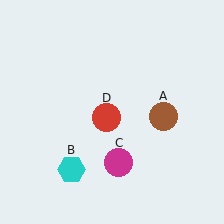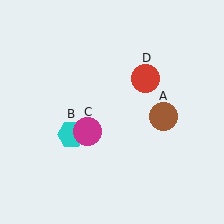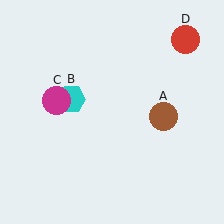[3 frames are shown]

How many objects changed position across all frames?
3 objects changed position: cyan hexagon (object B), magenta circle (object C), red circle (object D).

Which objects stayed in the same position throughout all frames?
Brown circle (object A) remained stationary.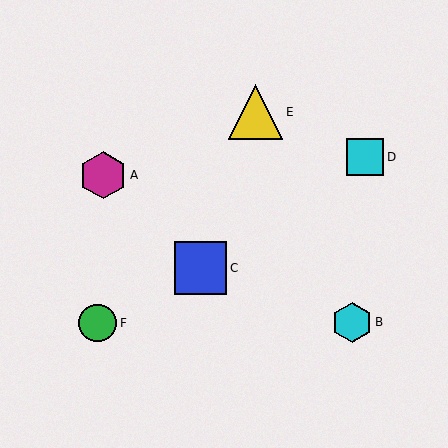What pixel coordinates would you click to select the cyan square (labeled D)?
Click at (365, 157) to select the cyan square D.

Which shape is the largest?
The yellow triangle (labeled E) is the largest.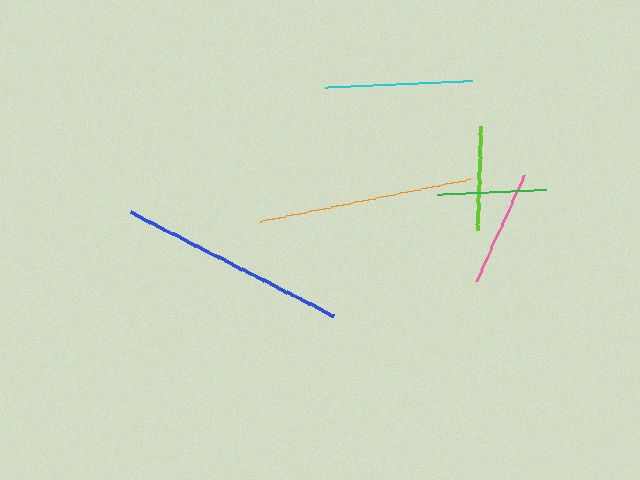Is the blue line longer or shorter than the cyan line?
The blue line is longer than the cyan line.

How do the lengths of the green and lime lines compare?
The green and lime lines are approximately the same length.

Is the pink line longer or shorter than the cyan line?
The cyan line is longer than the pink line.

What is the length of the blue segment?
The blue segment is approximately 228 pixels long.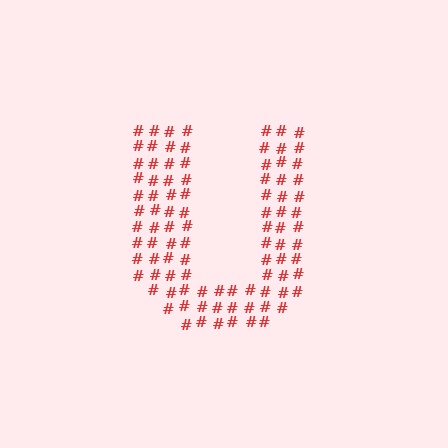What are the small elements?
The small elements are hash symbols.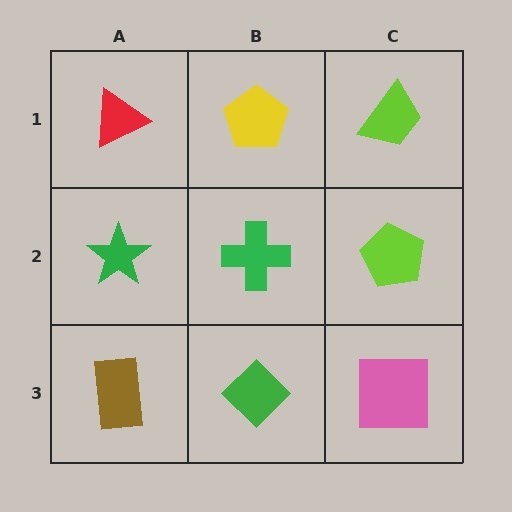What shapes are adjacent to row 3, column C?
A lime pentagon (row 2, column C), a green diamond (row 3, column B).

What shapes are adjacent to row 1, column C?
A lime pentagon (row 2, column C), a yellow pentagon (row 1, column B).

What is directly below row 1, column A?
A green star.